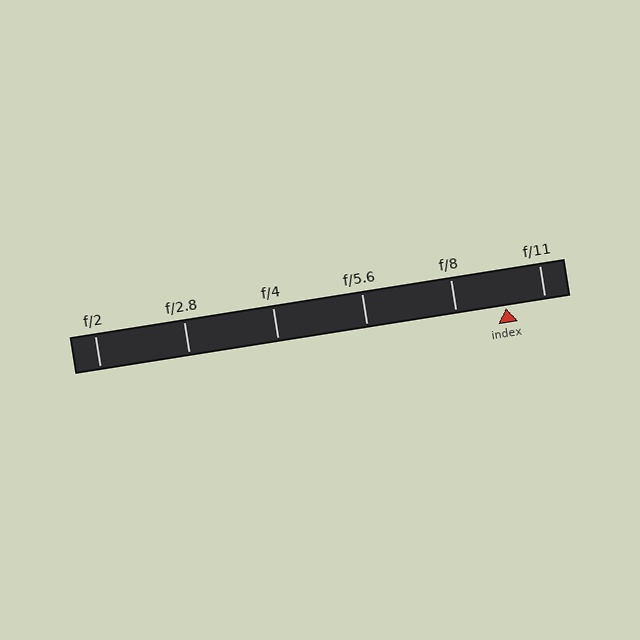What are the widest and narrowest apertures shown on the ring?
The widest aperture shown is f/2 and the narrowest is f/11.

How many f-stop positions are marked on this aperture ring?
There are 6 f-stop positions marked.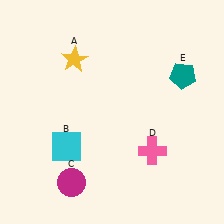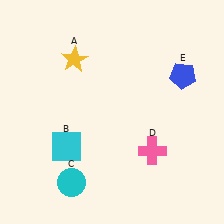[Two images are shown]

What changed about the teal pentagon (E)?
In Image 1, E is teal. In Image 2, it changed to blue.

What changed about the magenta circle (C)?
In Image 1, C is magenta. In Image 2, it changed to cyan.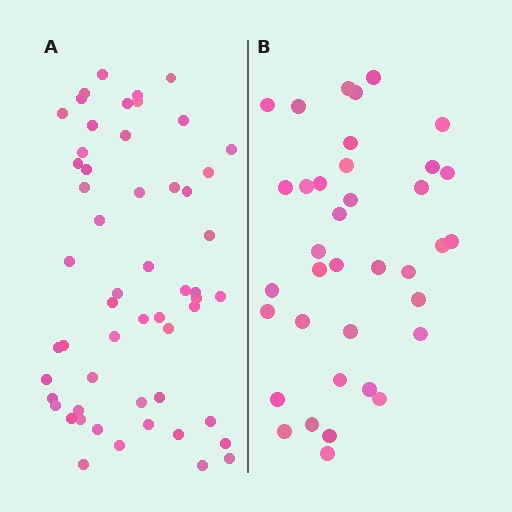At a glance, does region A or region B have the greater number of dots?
Region A (the left region) has more dots.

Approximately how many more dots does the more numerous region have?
Region A has approximately 20 more dots than region B.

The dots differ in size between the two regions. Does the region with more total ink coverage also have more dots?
No. Region B has more total ink coverage because its dots are larger, but region A actually contains more individual dots. Total area can be misleading — the number of items is what matters here.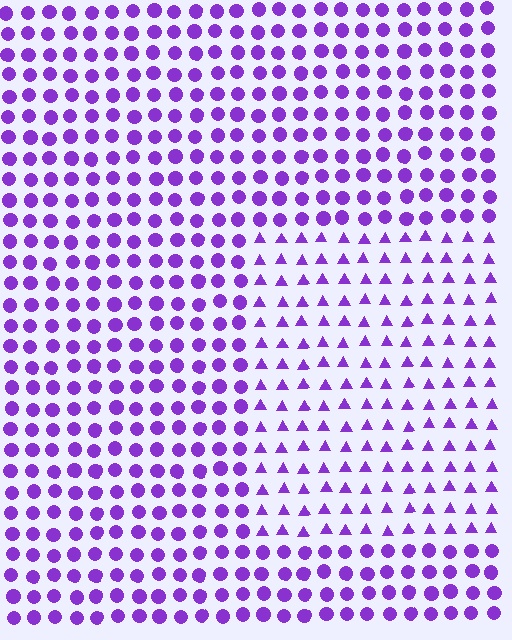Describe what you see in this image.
The image is filled with small purple elements arranged in a uniform grid. A rectangle-shaped region contains triangles, while the surrounding area contains circles. The boundary is defined purely by the change in element shape.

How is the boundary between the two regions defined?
The boundary is defined by a change in element shape: triangles inside vs. circles outside. All elements share the same color and spacing.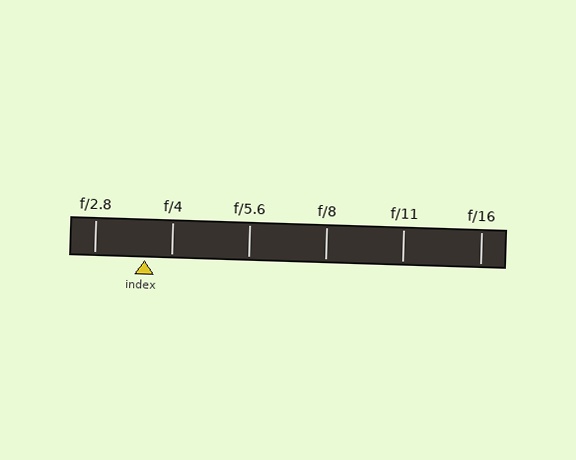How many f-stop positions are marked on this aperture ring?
There are 6 f-stop positions marked.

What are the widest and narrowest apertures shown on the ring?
The widest aperture shown is f/2.8 and the narrowest is f/16.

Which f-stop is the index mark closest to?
The index mark is closest to f/4.